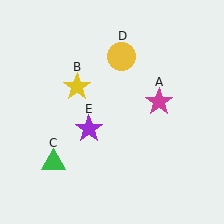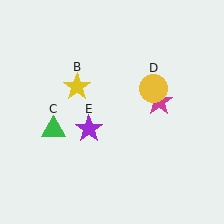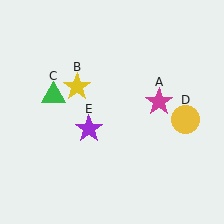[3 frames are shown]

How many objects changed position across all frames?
2 objects changed position: green triangle (object C), yellow circle (object D).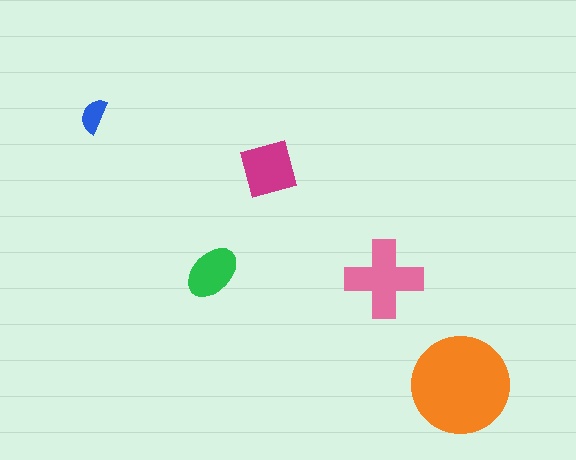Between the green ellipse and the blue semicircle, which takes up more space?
The green ellipse.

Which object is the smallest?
The blue semicircle.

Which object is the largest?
The orange circle.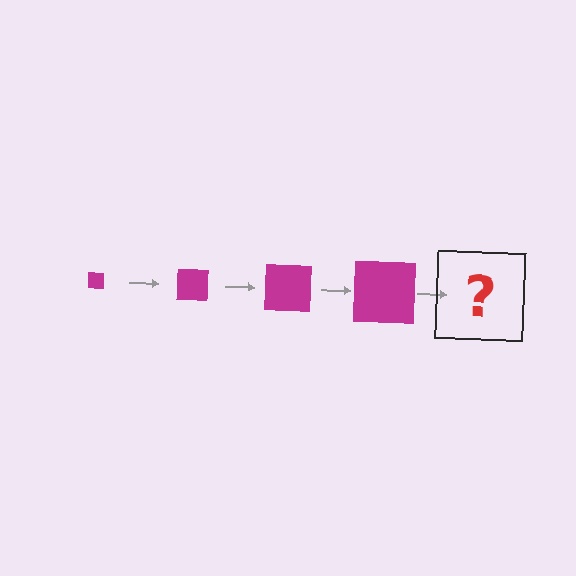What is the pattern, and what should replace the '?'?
The pattern is that the square gets progressively larger each step. The '?' should be a magenta square, larger than the previous one.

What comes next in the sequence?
The next element should be a magenta square, larger than the previous one.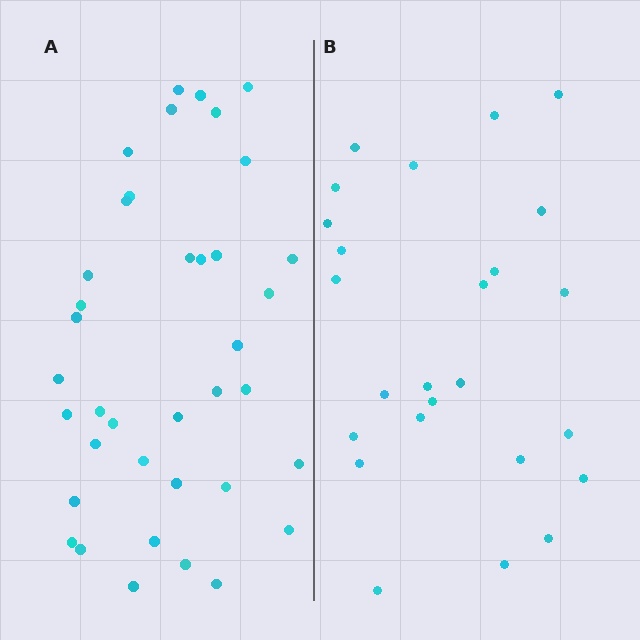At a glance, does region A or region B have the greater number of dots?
Region A (the left region) has more dots.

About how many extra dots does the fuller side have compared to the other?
Region A has approximately 15 more dots than region B.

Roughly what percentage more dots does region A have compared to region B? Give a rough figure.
About 50% more.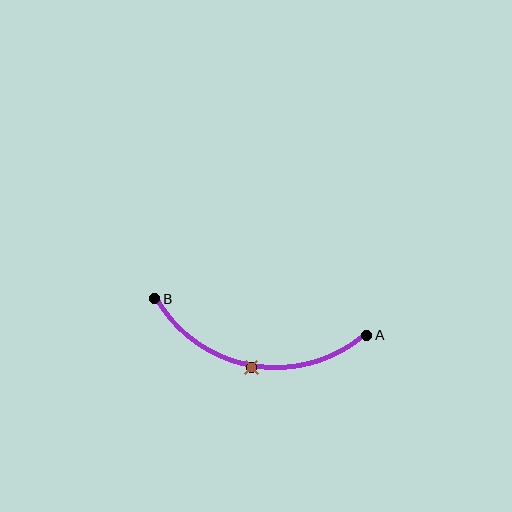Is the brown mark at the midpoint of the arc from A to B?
Yes. The brown mark lies on the arc at equal arc-length from both A and B — it is the arc midpoint.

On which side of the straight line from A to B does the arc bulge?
The arc bulges below the straight line connecting A and B.